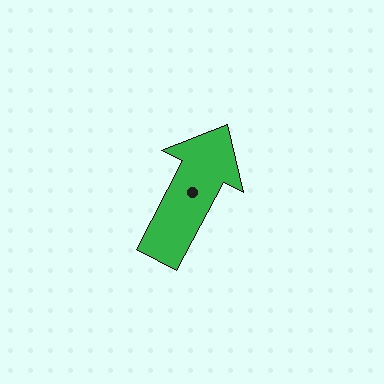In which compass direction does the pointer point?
Northeast.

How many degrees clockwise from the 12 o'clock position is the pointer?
Approximately 28 degrees.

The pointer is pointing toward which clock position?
Roughly 1 o'clock.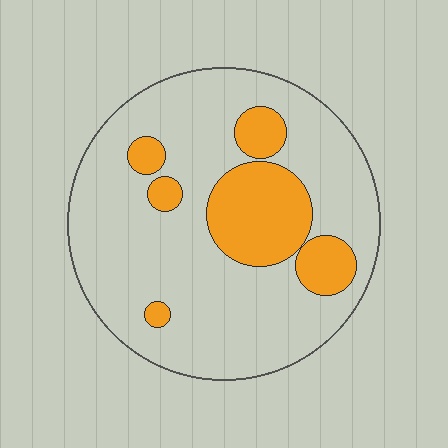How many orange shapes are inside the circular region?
6.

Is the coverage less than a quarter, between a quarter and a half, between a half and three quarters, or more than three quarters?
Less than a quarter.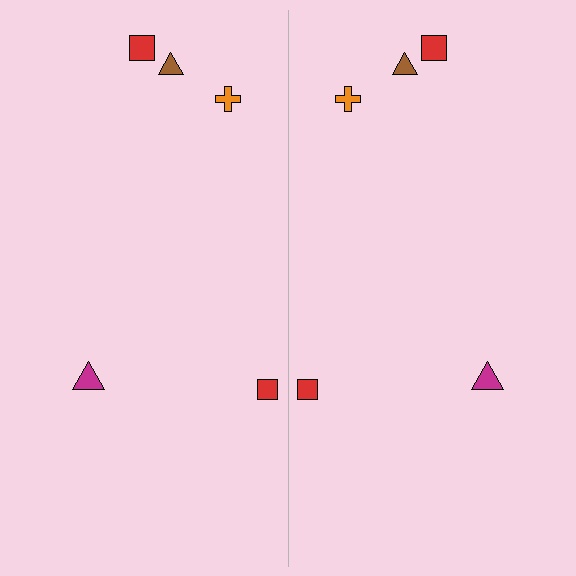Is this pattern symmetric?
Yes, this pattern has bilateral (reflection) symmetry.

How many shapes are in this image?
There are 10 shapes in this image.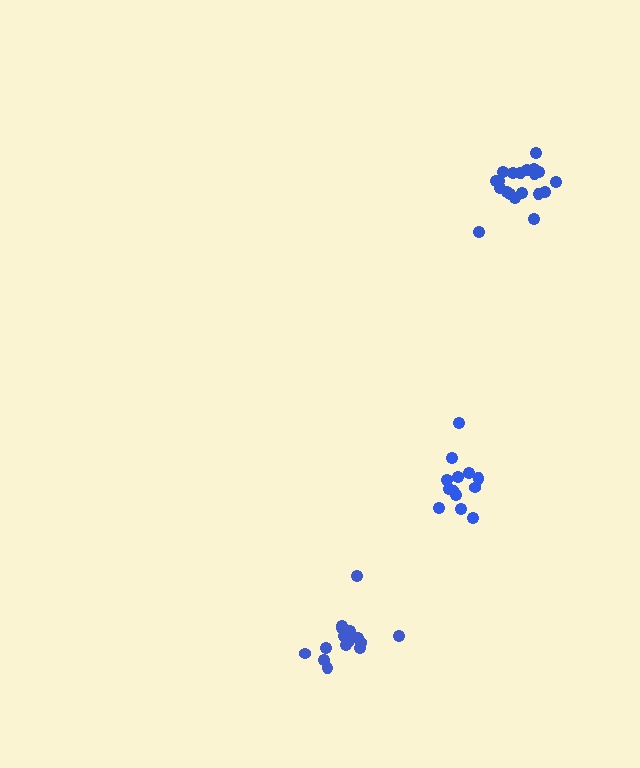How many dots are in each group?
Group 1: 14 dots, Group 2: 20 dots, Group 3: 15 dots (49 total).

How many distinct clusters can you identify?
There are 3 distinct clusters.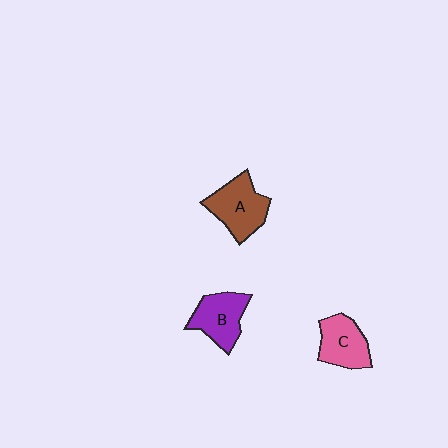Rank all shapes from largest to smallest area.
From largest to smallest: A (brown), B (purple), C (pink).